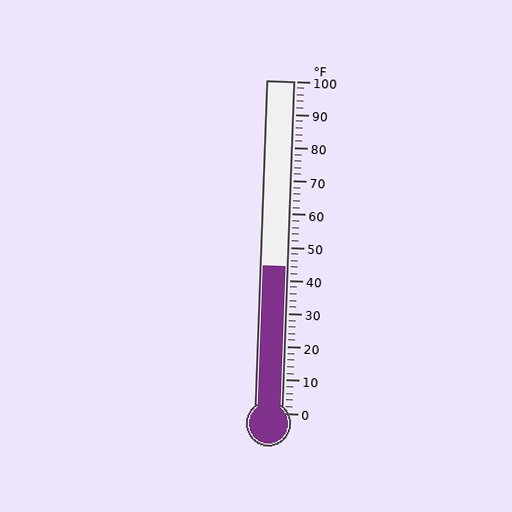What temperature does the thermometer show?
The thermometer shows approximately 44°F.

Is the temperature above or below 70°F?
The temperature is below 70°F.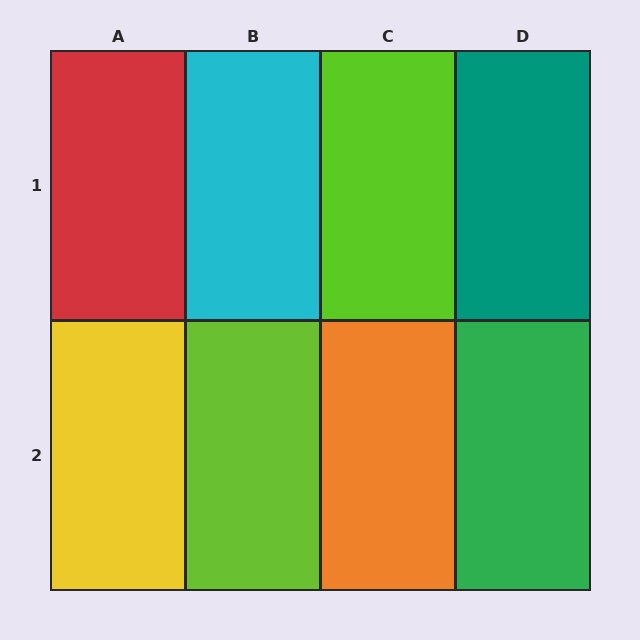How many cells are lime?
2 cells are lime.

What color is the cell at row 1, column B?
Cyan.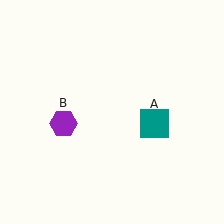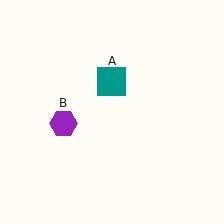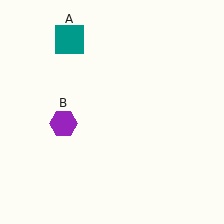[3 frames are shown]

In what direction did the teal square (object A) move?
The teal square (object A) moved up and to the left.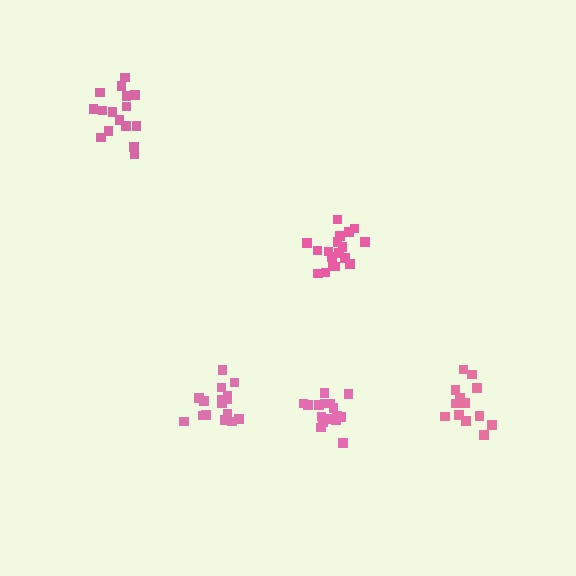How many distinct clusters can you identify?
There are 5 distinct clusters.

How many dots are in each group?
Group 1: 18 dots, Group 2: 17 dots, Group 3: 16 dots, Group 4: 13 dots, Group 5: 16 dots (80 total).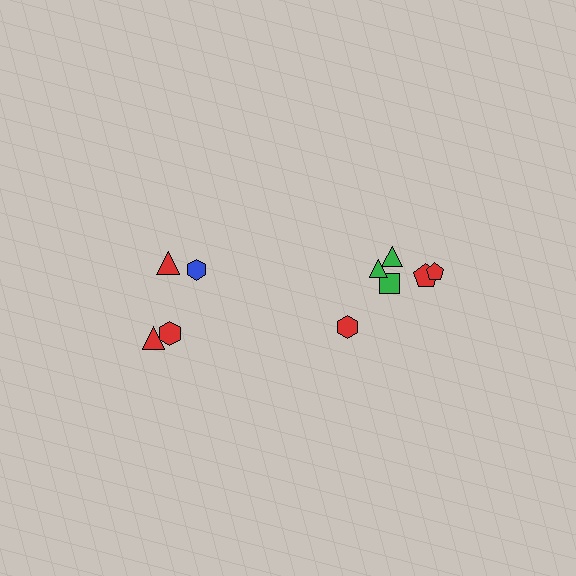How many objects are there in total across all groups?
There are 10 objects.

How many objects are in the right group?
There are 6 objects.